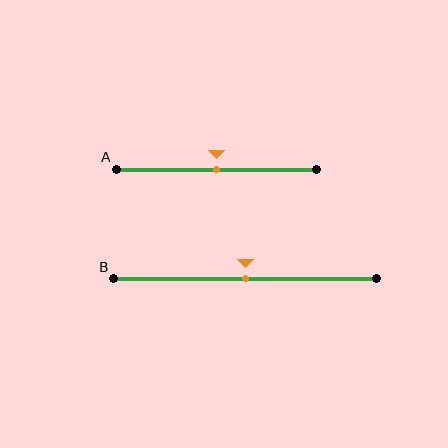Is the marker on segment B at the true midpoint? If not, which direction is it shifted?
Yes, the marker on segment B is at the true midpoint.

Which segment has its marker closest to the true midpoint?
Segment A has its marker closest to the true midpoint.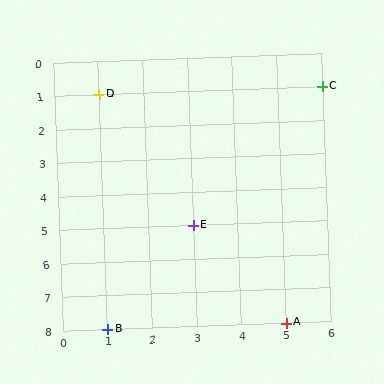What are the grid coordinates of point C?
Point C is at grid coordinates (6, 1).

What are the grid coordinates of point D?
Point D is at grid coordinates (1, 1).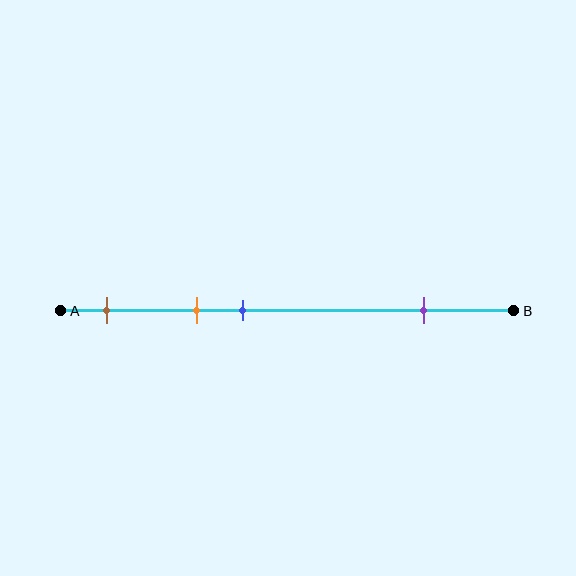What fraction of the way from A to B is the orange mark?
The orange mark is approximately 30% (0.3) of the way from A to B.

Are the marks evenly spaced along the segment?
No, the marks are not evenly spaced.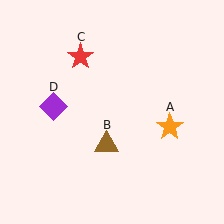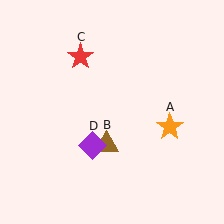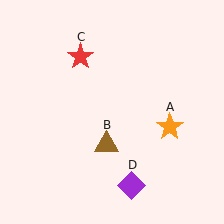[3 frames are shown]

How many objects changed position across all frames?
1 object changed position: purple diamond (object D).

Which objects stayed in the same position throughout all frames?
Orange star (object A) and brown triangle (object B) and red star (object C) remained stationary.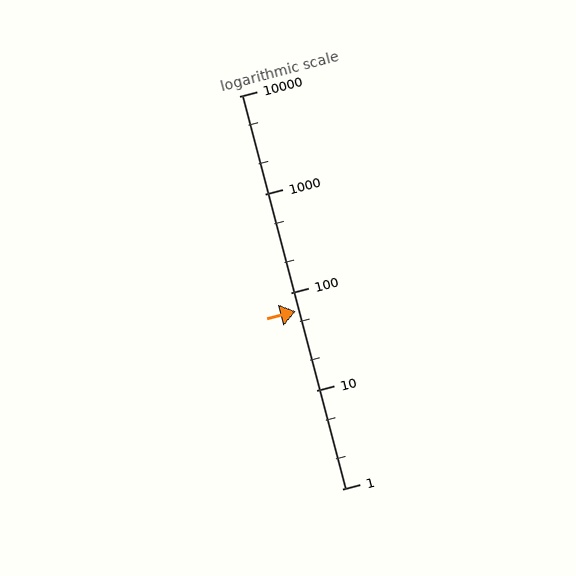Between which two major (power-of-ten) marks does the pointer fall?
The pointer is between 10 and 100.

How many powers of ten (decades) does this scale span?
The scale spans 4 decades, from 1 to 10000.